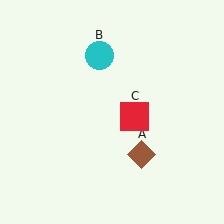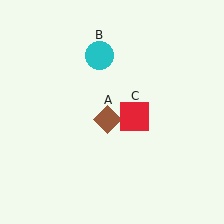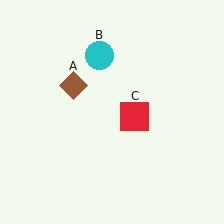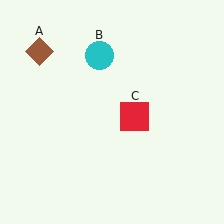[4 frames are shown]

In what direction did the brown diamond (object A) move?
The brown diamond (object A) moved up and to the left.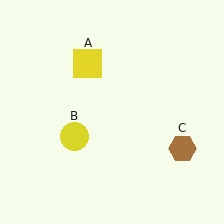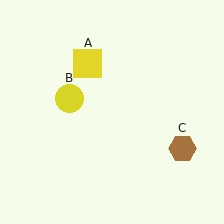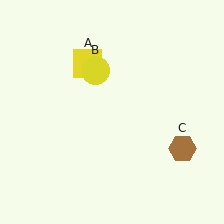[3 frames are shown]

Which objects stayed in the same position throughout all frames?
Yellow square (object A) and brown hexagon (object C) remained stationary.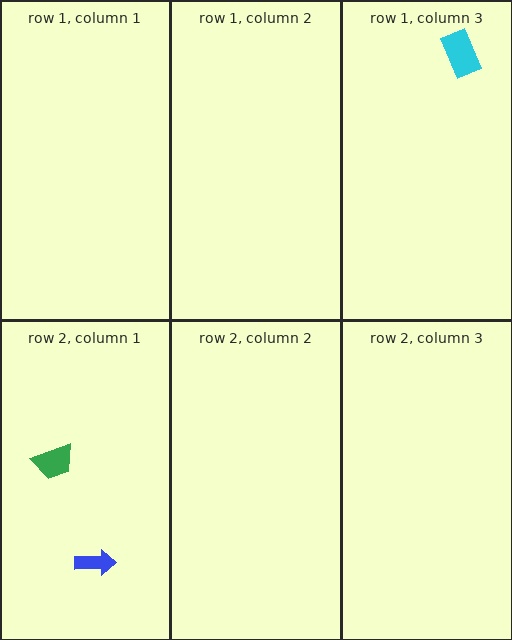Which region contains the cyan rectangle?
The row 1, column 3 region.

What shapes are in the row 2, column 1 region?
The blue arrow, the green trapezoid.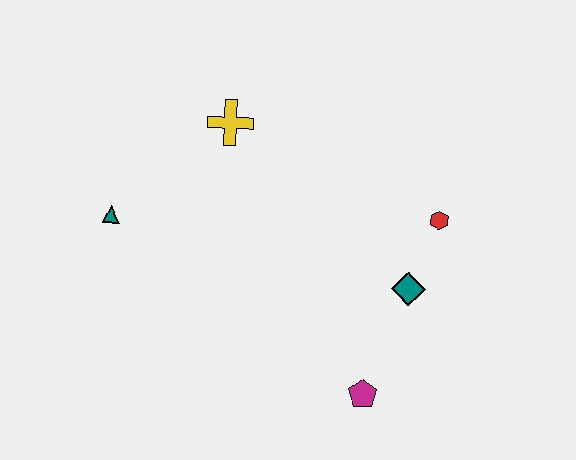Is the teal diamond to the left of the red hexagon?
Yes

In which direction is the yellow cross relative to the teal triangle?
The yellow cross is to the right of the teal triangle.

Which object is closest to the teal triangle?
The yellow cross is closest to the teal triangle.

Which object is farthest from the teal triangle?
The red hexagon is farthest from the teal triangle.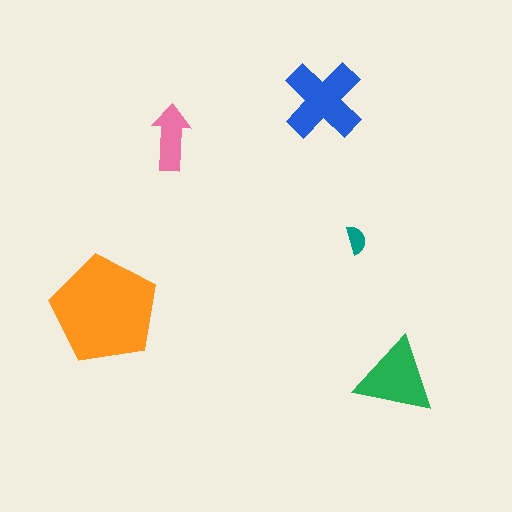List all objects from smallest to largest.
The teal semicircle, the pink arrow, the green triangle, the blue cross, the orange pentagon.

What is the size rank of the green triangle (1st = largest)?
3rd.